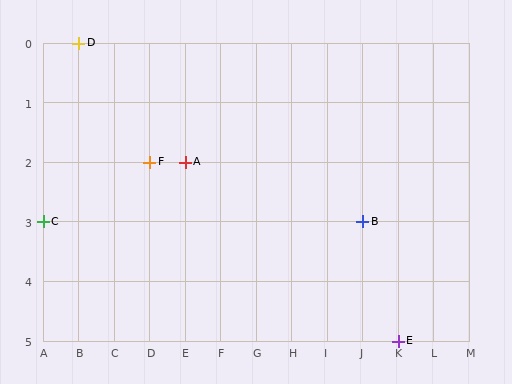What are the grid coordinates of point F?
Point F is at grid coordinates (D, 2).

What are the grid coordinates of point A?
Point A is at grid coordinates (E, 2).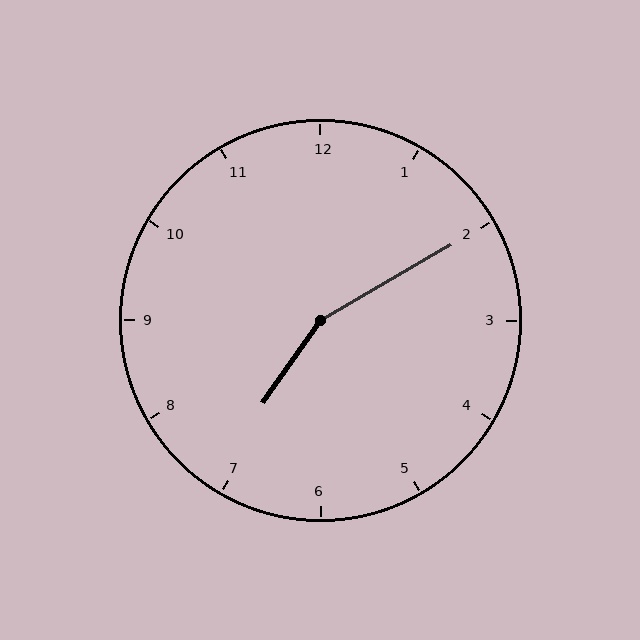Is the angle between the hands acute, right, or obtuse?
It is obtuse.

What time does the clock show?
7:10.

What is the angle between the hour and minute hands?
Approximately 155 degrees.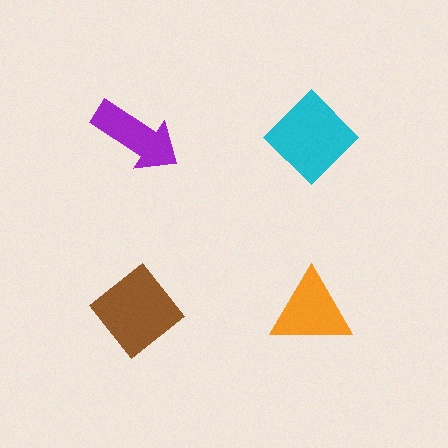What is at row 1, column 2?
A cyan diamond.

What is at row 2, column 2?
An orange triangle.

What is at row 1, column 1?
A purple arrow.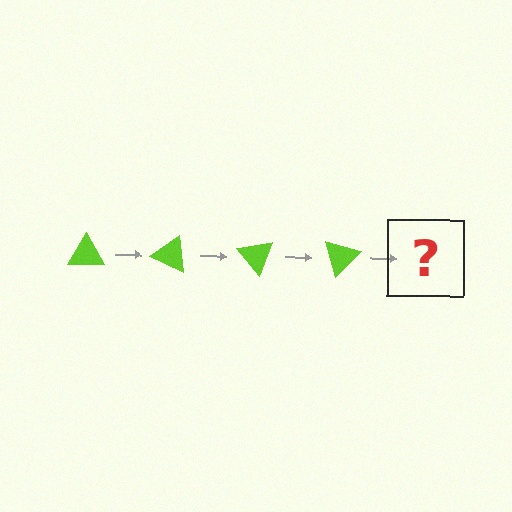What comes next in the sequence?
The next element should be a lime triangle rotated 100 degrees.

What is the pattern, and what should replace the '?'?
The pattern is that the triangle rotates 25 degrees each step. The '?' should be a lime triangle rotated 100 degrees.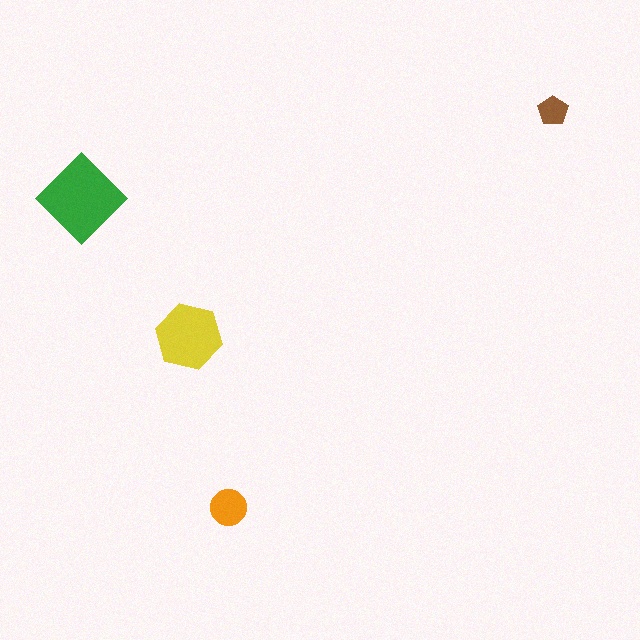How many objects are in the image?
There are 4 objects in the image.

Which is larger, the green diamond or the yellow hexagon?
The green diamond.